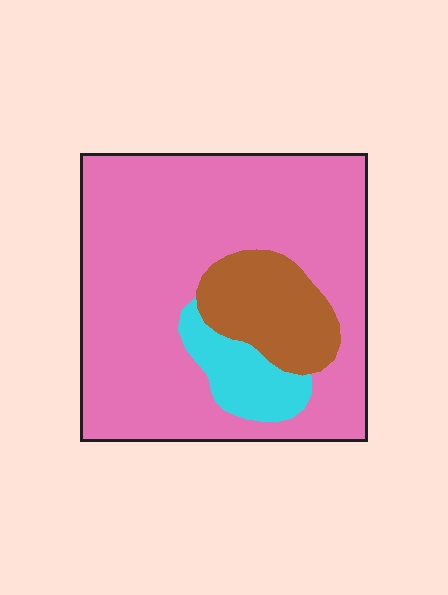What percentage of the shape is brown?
Brown takes up less than a quarter of the shape.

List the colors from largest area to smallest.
From largest to smallest: pink, brown, cyan.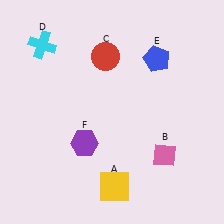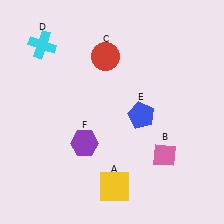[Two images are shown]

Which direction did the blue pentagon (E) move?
The blue pentagon (E) moved down.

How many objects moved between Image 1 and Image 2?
1 object moved between the two images.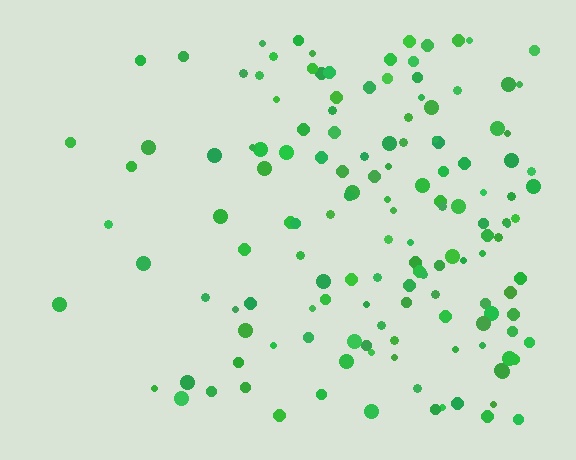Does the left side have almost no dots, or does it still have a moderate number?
Still a moderate number, just noticeably fewer than the right.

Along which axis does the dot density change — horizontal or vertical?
Horizontal.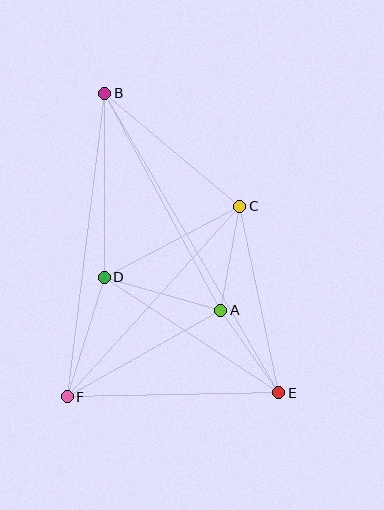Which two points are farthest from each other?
Points B and E are farthest from each other.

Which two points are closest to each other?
Points A and E are closest to each other.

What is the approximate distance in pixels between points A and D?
The distance between A and D is approximately 121 pixels.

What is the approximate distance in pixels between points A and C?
The distance between A and C is approximately 106 pixels.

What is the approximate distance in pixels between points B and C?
The distance between B and C is approximately 176 pixels.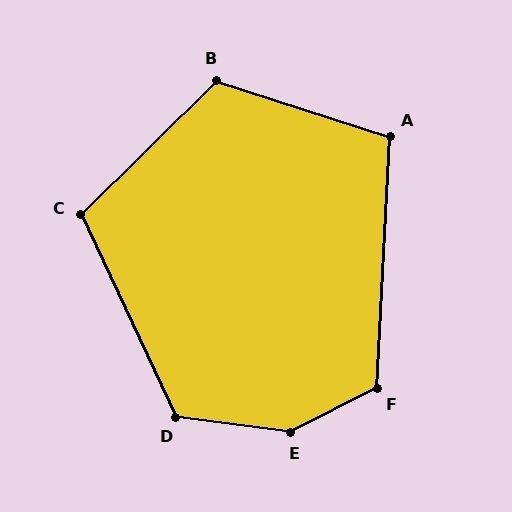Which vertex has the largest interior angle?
E, at approximately 145 degrees.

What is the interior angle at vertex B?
Approximately 118 degrees (obtuse).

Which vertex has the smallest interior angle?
A, at approximately 105 degrees.